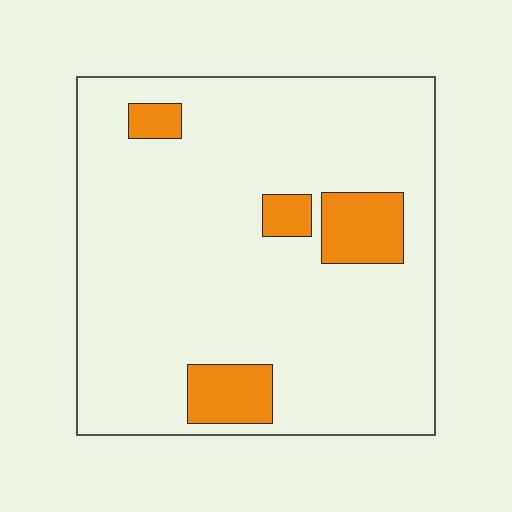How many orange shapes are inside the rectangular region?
4.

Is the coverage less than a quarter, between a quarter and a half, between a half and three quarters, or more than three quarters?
Less than a quarter.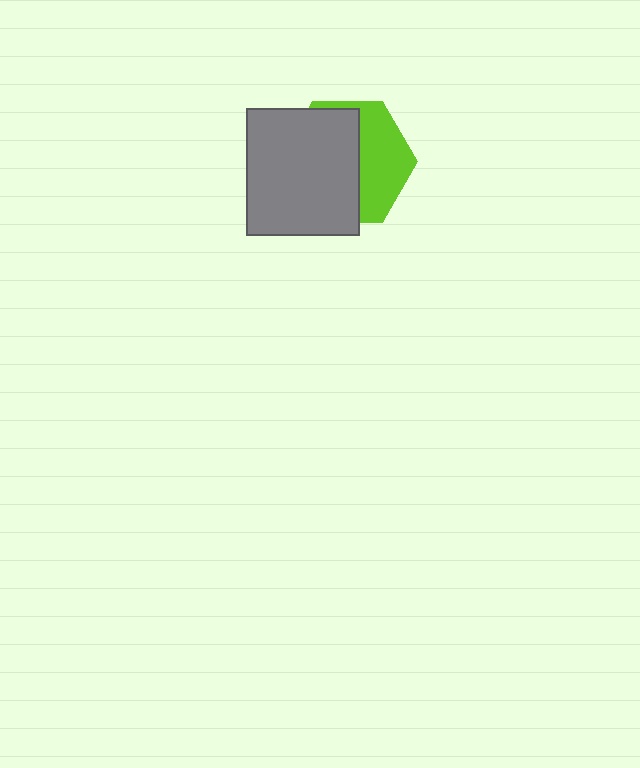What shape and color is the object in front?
The object in front is a gray rectangle.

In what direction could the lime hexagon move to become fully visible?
The lime hexagon could move right. That would shift it out from behind the gray rectangle entirely.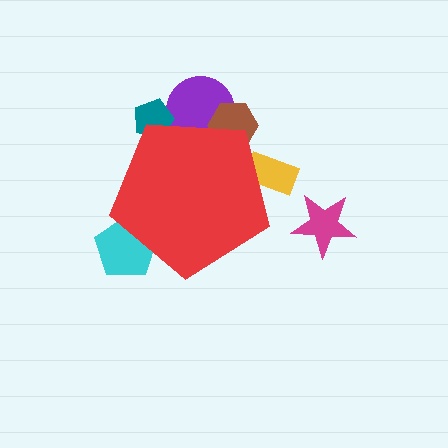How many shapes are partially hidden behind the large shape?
5 shapes are partially hidden.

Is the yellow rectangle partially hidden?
Yes, the yellow rectangle is partially hidden behind the red pentagon.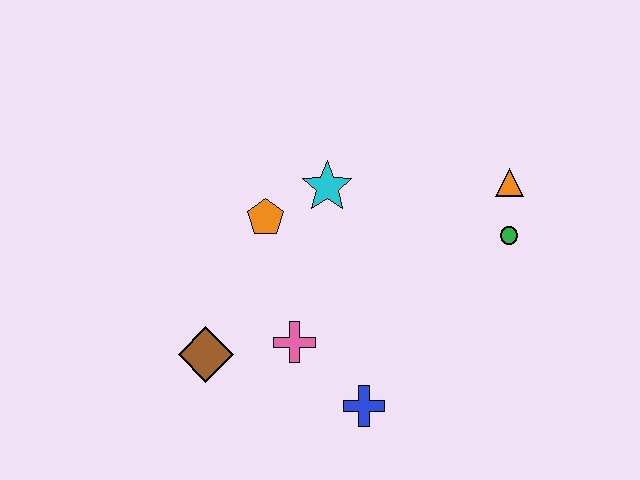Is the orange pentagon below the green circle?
No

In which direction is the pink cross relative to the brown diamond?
The pink cross is to the right of the brown diamond.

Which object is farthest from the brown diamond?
The orange triangle is farthest from the brown diamond.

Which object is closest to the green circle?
The orange triangle is closest to the green circle.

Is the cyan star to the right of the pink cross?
Yes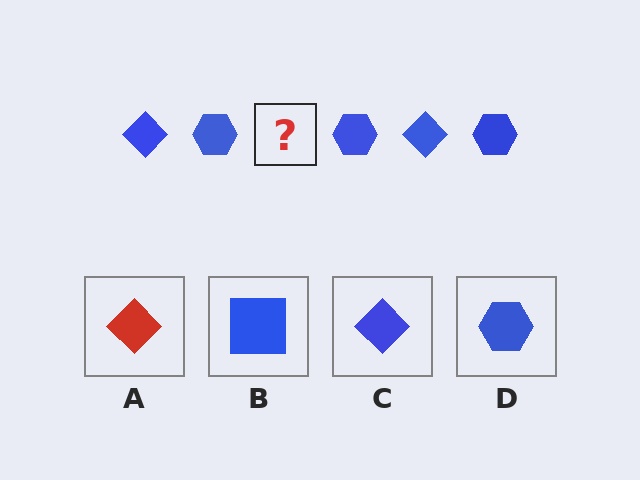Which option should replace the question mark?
Option C.